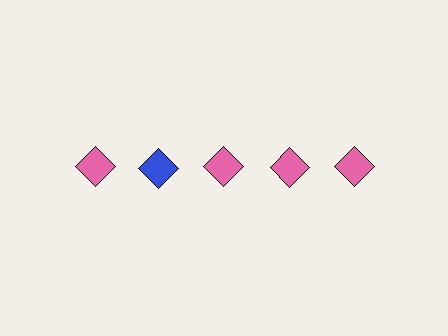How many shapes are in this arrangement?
There are 5 shapes arranged in a grid pattern.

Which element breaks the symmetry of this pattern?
The blue diamond in the top row, second from left column breaks the symmetry. All other shapes are pink diamonds.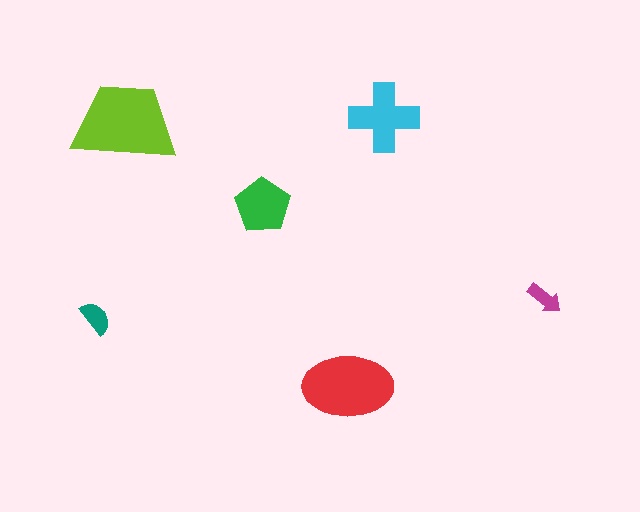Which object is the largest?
The lime trapezoid.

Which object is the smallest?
The magenta arrow.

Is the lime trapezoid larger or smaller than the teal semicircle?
Larger.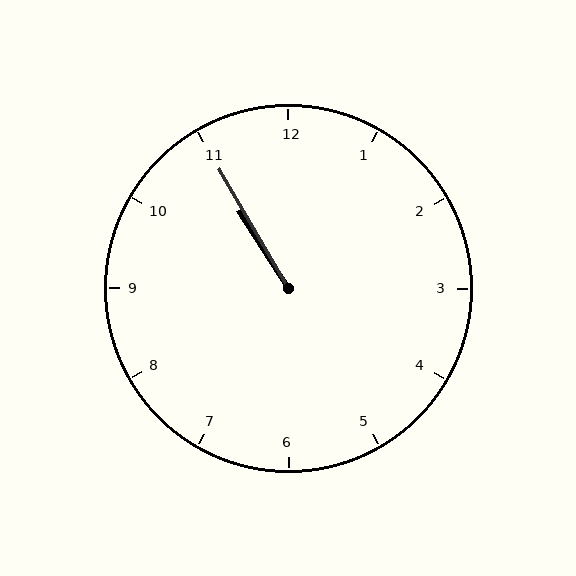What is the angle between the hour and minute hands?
Approximately 2 degrees.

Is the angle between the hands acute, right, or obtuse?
It is acute.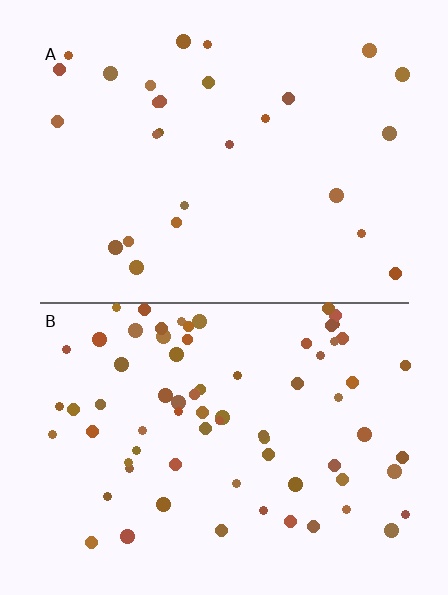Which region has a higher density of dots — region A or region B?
B (the bottom).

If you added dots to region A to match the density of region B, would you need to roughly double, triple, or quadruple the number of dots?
Approximately triple.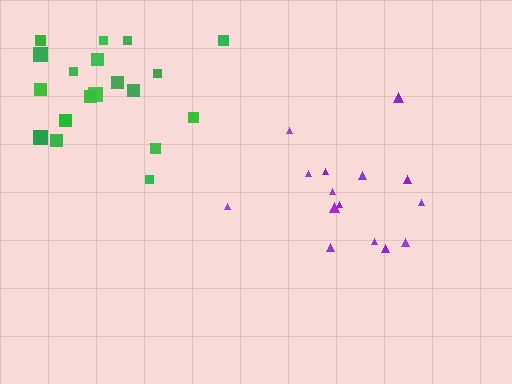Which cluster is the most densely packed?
Purple.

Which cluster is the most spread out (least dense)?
Green.